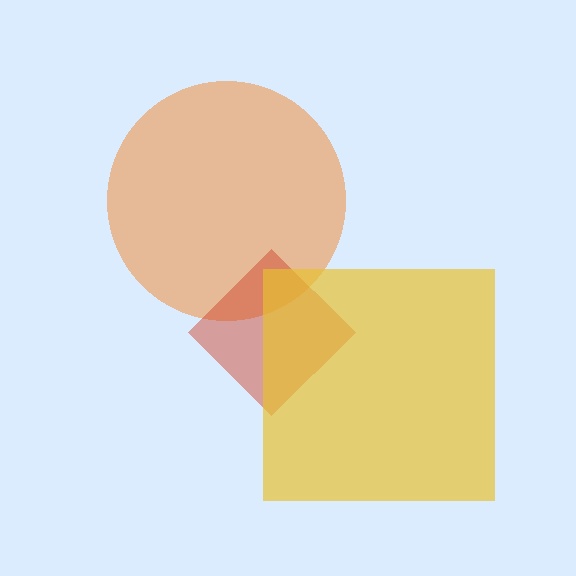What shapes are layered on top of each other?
The layered shapes are: an orange circle, a red diamond, a yellow square.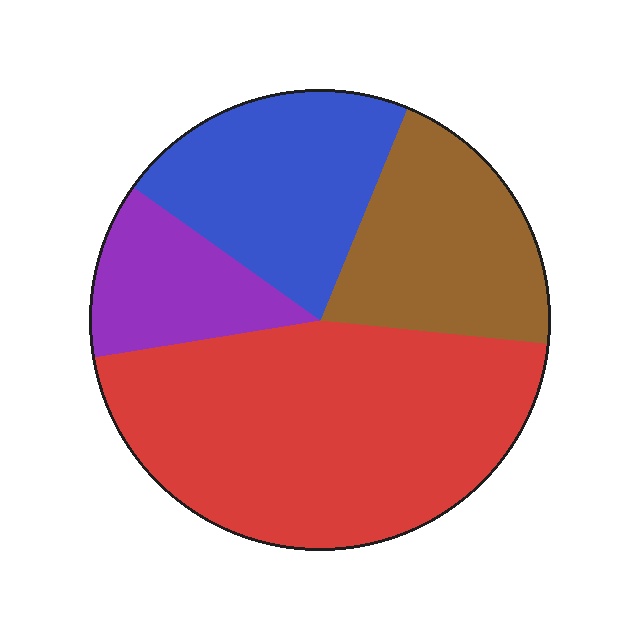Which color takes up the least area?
Purple, at roughly 15%.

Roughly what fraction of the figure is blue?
Blue takes up less than a quarter of the figure.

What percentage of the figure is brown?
Brown takes up about one fifth (1/5) of the figure.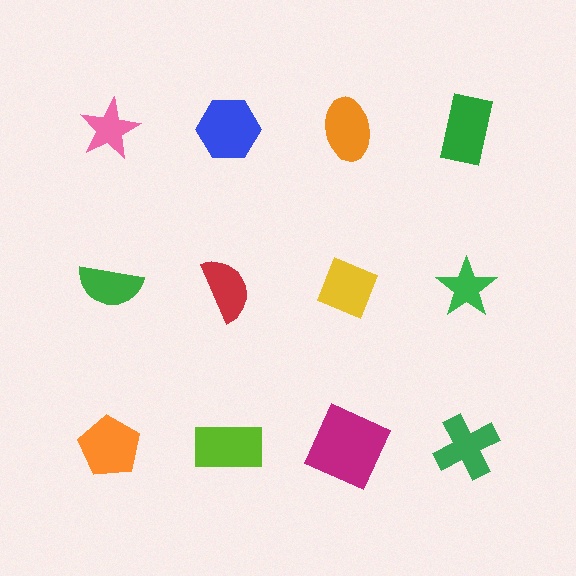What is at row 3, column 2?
A lime rectangle.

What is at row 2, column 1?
A green semicircle.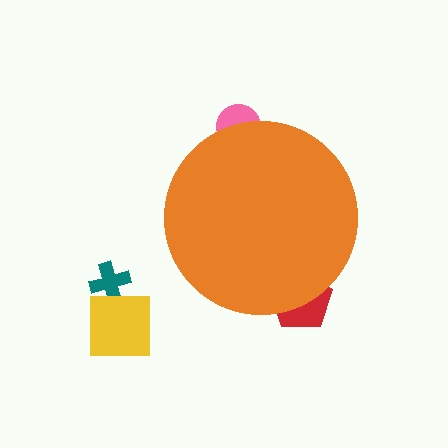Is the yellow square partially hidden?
No, the yellow square is fully visible.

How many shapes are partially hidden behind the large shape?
2 shapes are partially hidden.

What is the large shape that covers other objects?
An orange circle.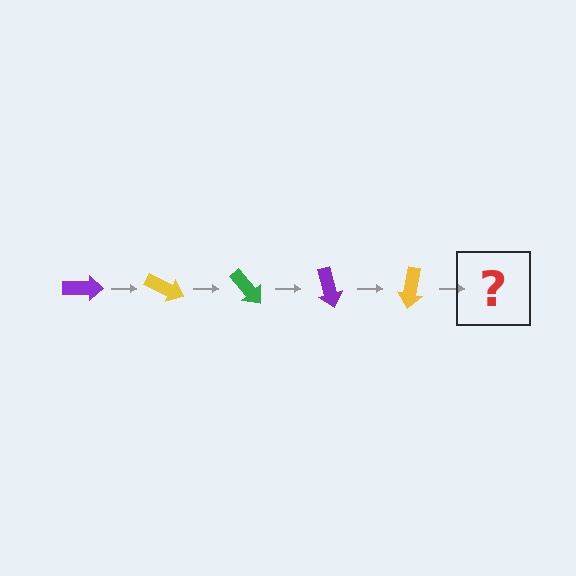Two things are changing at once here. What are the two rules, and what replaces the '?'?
The two rules are that it rotates 25 degrees each step and the color cycles through purple, yellow, and green. The '?' should be a green arrow, rotated 125 degrees from the start.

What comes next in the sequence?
The next element should be a green arrow, rotated 125 degrees from the start.